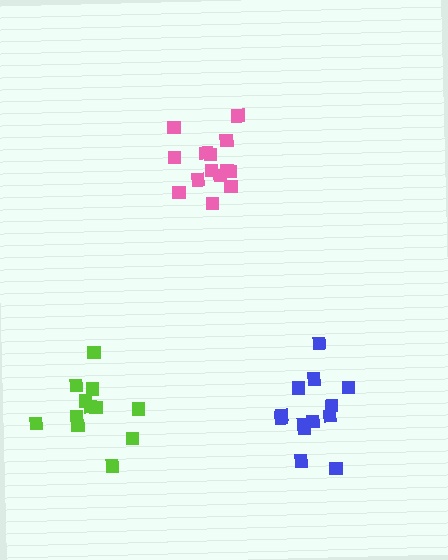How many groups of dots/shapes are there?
There are 3 groups.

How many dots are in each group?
Group 1: 14 dots, Group 2: 13 dots, Group 3: 13 dots (40 total).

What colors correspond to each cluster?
The clusters are colored: pink, lime, blue.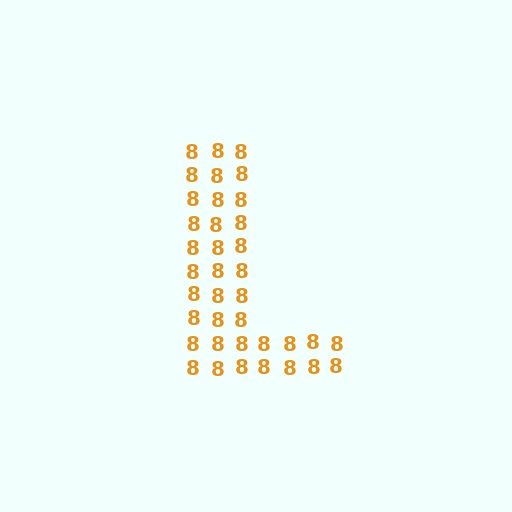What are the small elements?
The small elements are digit 8's.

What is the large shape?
The large shape is the letter L.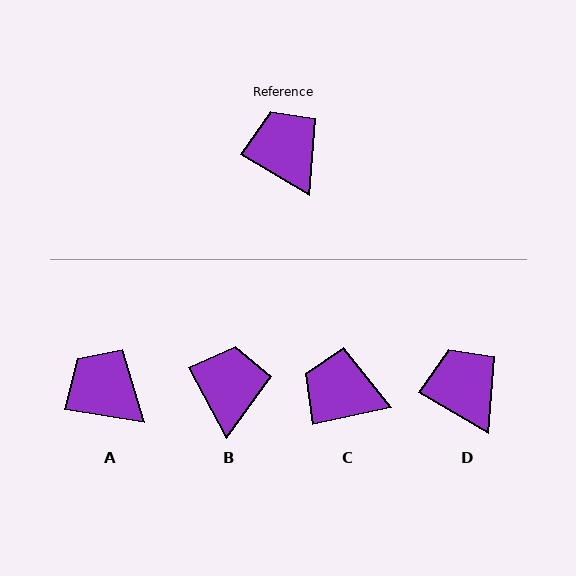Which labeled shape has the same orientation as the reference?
D.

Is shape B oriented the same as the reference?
No, it is off by about 31 degrees.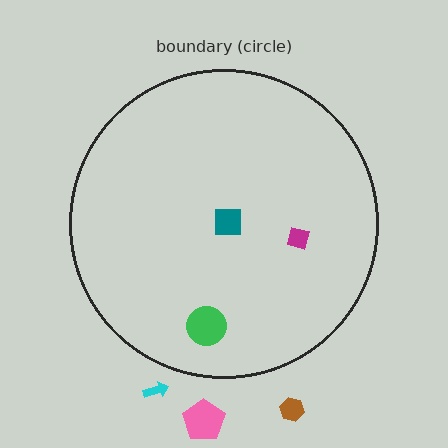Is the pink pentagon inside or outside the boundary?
Outside.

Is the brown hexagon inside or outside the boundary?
Outside.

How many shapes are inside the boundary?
3 inside, 3 outside.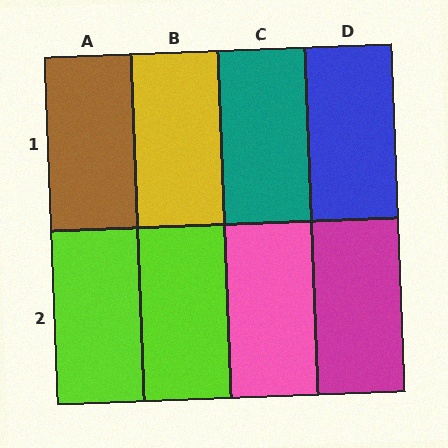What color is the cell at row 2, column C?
Pink.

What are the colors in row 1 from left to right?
Brown, yellow, teal, blue.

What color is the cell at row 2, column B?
Lime.